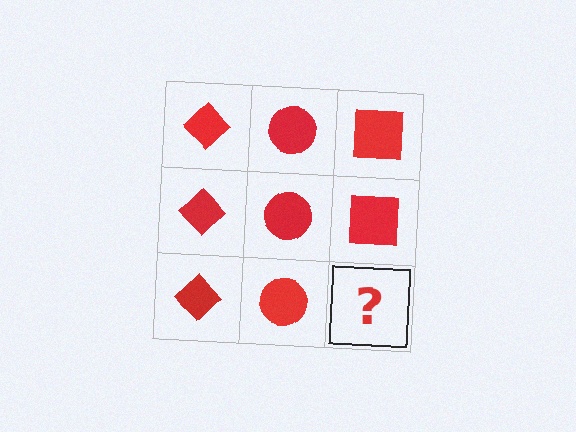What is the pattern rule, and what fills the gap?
The rule is that each column has a consistent shape. The gap should be filled with a red square.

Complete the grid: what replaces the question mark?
The question mark should be replaced with a red square.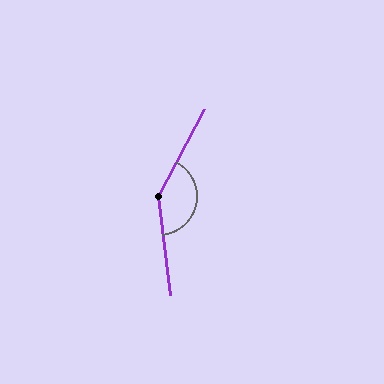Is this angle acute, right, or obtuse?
It is obtuse.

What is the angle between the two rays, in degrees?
Approximately 146 degrees.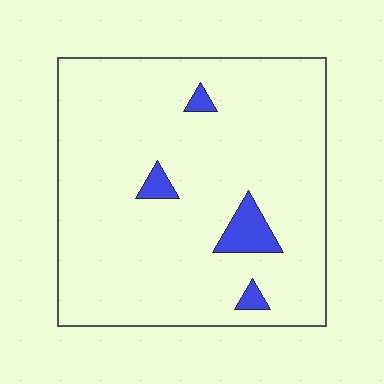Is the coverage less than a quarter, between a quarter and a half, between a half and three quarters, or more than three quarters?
Less than a quarter.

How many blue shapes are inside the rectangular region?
4.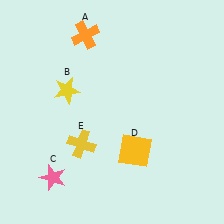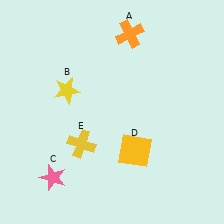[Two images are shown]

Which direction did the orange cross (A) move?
The orange cross (A) moved right.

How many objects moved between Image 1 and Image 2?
1 object moved between the two images.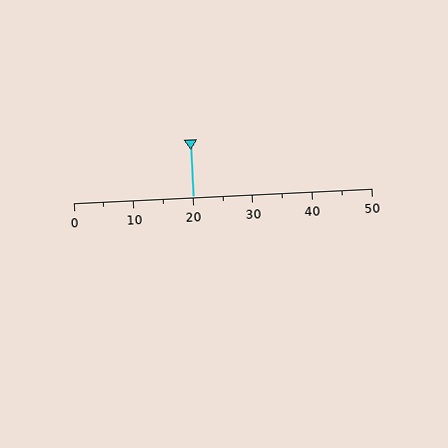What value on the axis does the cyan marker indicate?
The marker indicates approximately 20.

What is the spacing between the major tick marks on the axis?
The major ticks are spaced 10 apart.